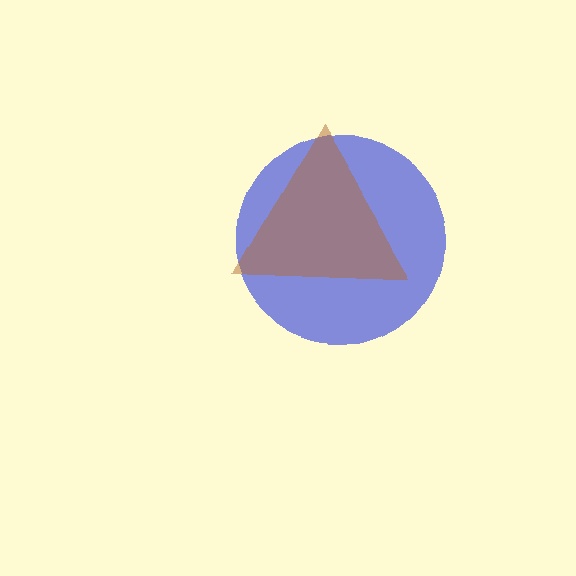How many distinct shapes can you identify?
There are 2 distinct shapes: a blue circle, a brown triangle.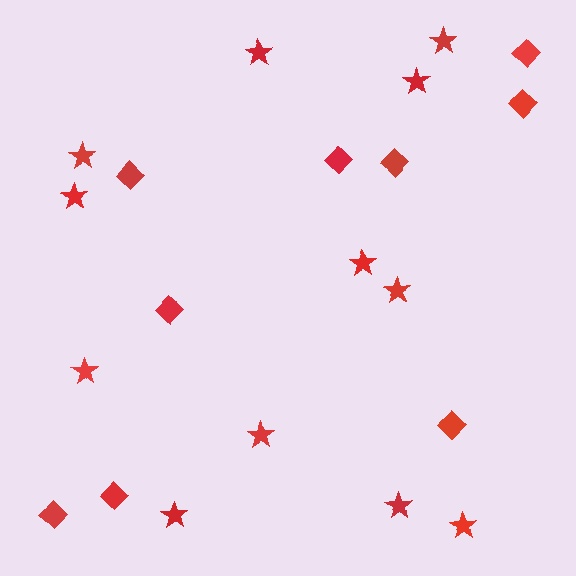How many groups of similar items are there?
There are 2 groups: one group of stars (12) and one group of diamonds (9).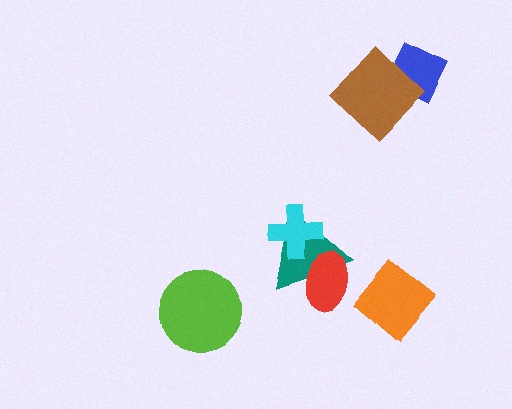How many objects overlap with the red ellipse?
1 object overlaps with the red ellipse.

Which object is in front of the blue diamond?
The brown diamond is in front of the blue diamond.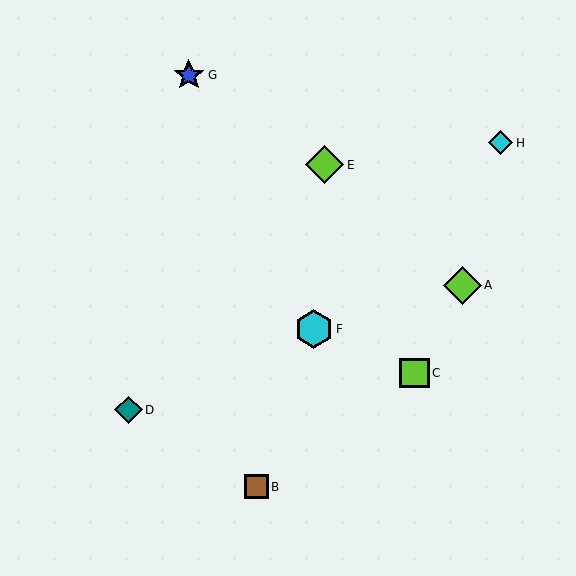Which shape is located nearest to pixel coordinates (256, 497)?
The brown square (labeled B) at (256, 487) is nearest to that location.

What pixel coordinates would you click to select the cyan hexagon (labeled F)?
Click at (314, 329) to select the cyan hexagon F.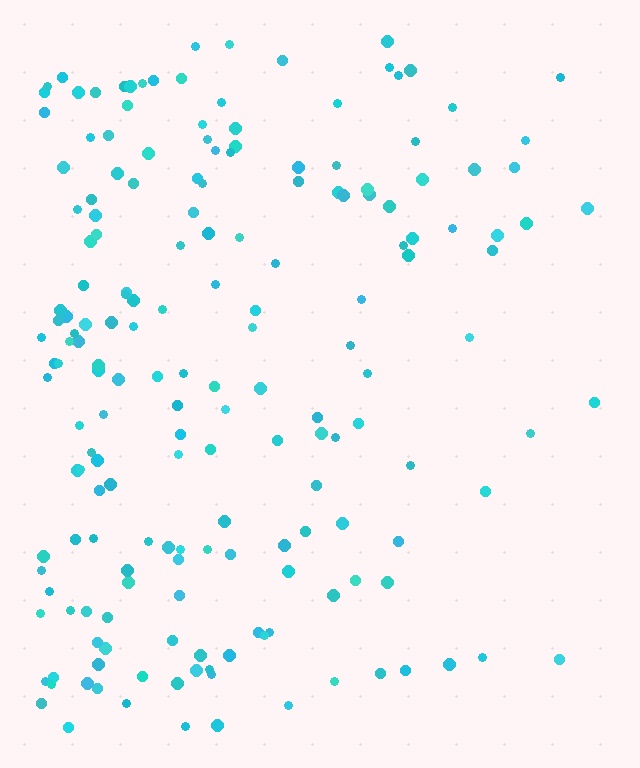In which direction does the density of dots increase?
From right to left, with the left side densest.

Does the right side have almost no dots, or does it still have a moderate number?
Still a moderate number, just noticeably fewer than the left.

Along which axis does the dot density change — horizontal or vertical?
Horizontal.